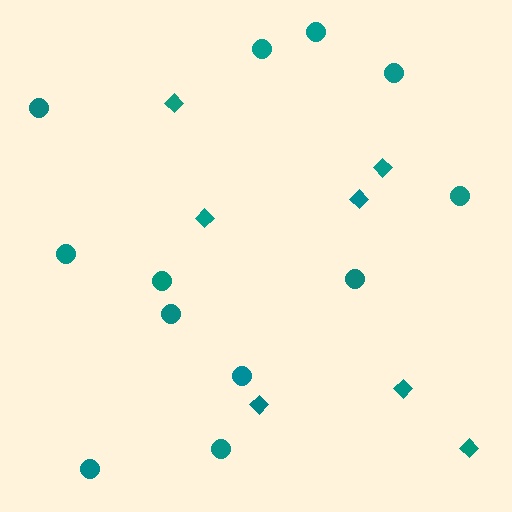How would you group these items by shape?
There are 2 groups: one group of diamonds (7) and one group of circles (12).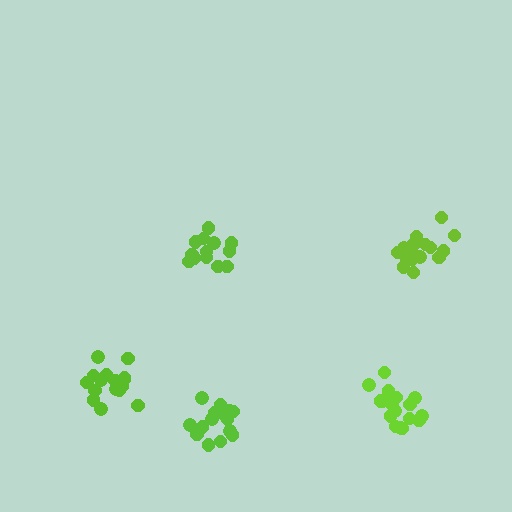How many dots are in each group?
Group 1: 13 dots, Group 2: 16 dots, Group 3: 18 dots, Group 4: 15 dots, Group 5: 18 dots (80 total).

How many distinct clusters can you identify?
There are 5 distinct clusters.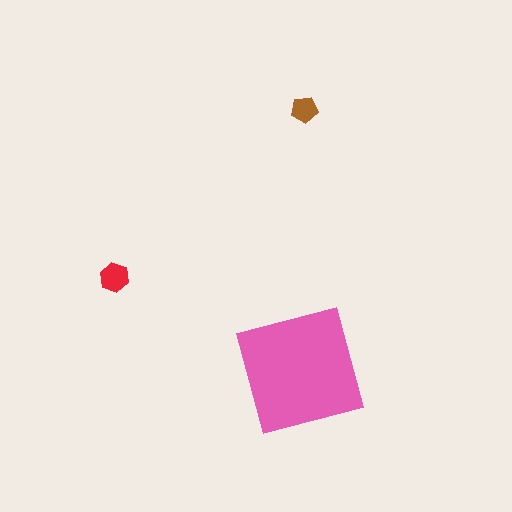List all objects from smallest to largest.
The brown pentagon, the red hexagon, the pink square.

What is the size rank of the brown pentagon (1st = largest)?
3rd.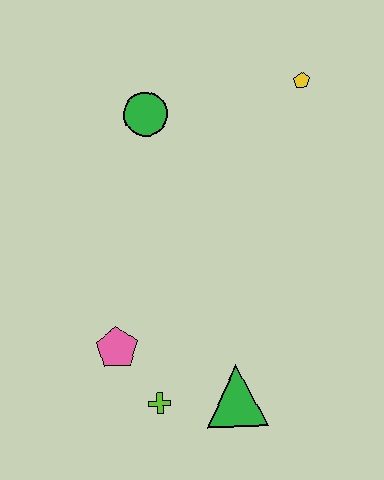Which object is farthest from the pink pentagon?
The yellow pentagon is farthest from the pink pentagon.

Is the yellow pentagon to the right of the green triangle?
Yes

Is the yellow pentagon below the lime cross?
No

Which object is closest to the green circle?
The yellow pentagon is closest to the green circle.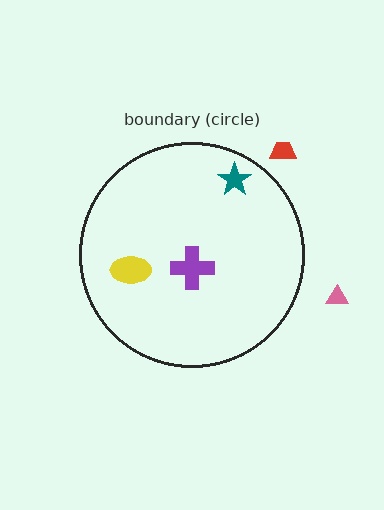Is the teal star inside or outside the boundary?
Inside.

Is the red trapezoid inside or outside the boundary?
Outside.